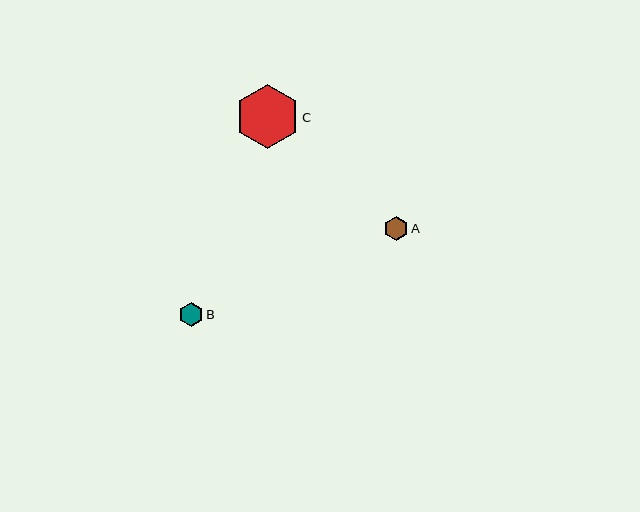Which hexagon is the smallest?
Hexagon B is the smallest with a size of approximately 24 pixels.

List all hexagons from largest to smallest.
From largest to smallest: C, A, B.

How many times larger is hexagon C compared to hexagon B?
Hexagon C is approximately 2.7 times the size of hexagon B.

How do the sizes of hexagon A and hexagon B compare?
Hexagon A and hexagon B are approximately the same size.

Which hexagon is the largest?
Hexagon C is the largest with a size of approximately 64 pixels.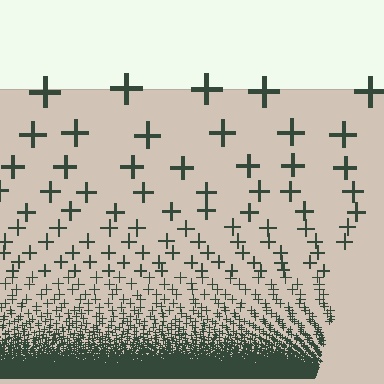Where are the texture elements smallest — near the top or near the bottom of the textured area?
Near the bottom.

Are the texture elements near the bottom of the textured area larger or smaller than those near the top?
Smaller. The gradient is inverted — elements near the bottom are smaller and denser.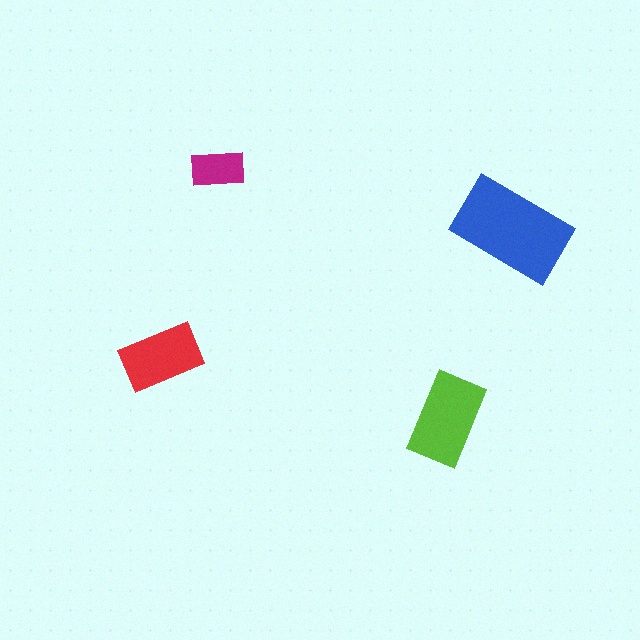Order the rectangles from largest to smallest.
the blue one, the lime one, the red one, the magenta one.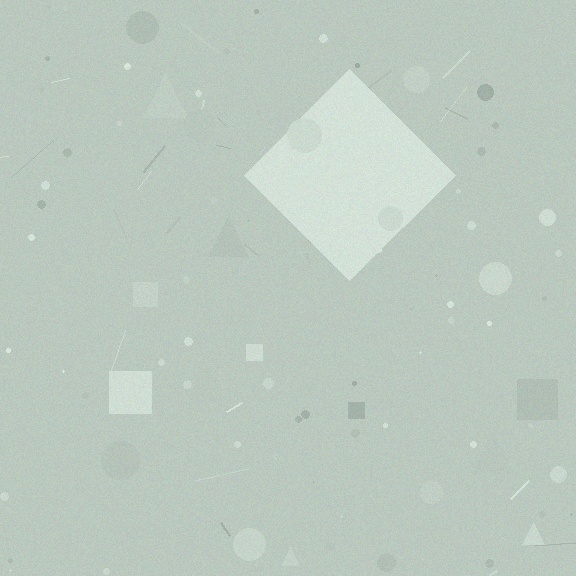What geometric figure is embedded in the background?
A diamond is embedded in the background.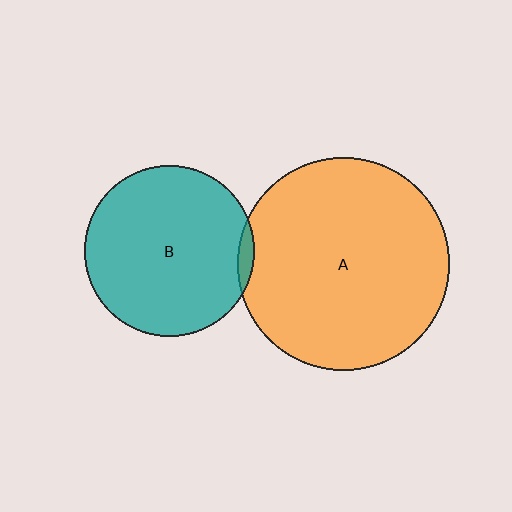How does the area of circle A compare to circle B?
Approximately 1.6 times.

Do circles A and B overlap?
Yes.